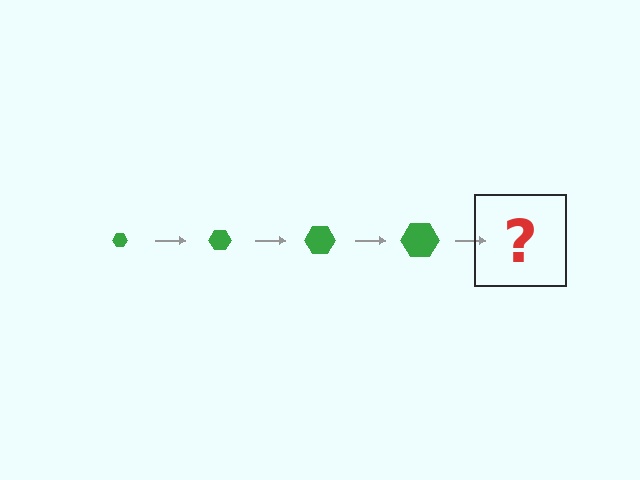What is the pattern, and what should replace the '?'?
The pattern is that the hexagon gets progressively larger each step. The '?' should be a green hexagon, larger than the previous one.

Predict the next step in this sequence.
The next step is a green hexagon, larger than the previous one.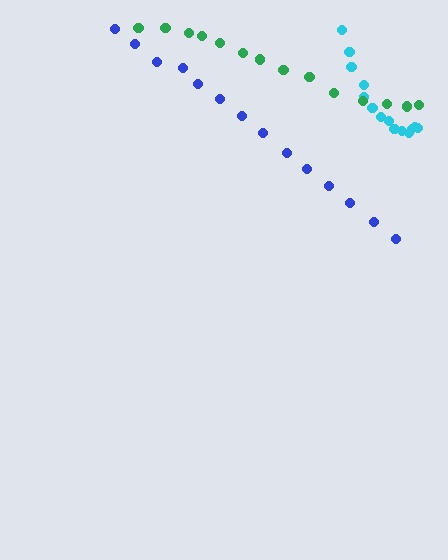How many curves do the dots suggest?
There are 3 distinct paths.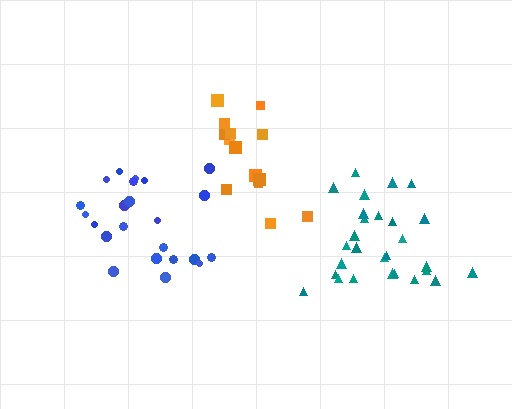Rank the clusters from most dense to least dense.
blue, teal, orange.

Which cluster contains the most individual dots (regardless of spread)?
Teal (28).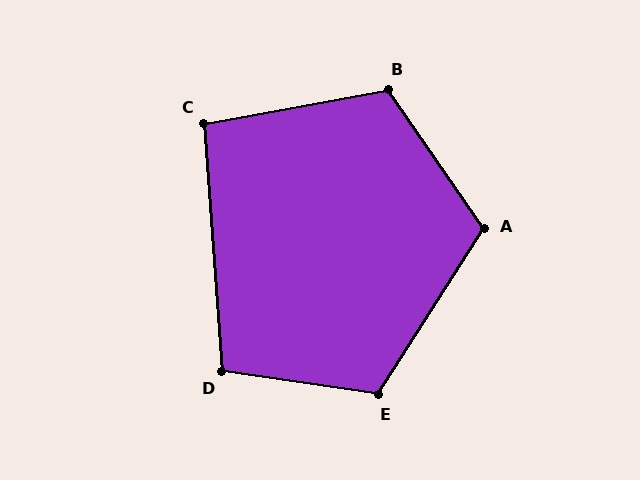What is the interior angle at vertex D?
Approximately 102 degrees (obtuse).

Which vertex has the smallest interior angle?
C, at approximately 96 degrees.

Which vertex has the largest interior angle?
E, at approximately 115 degrees.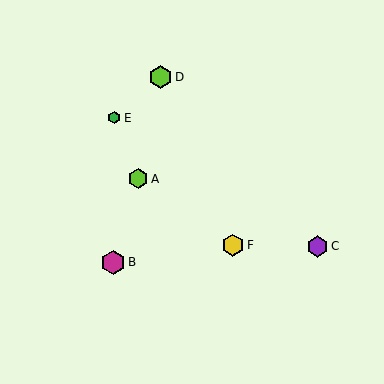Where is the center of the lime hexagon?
The center of the lime hexagon is at (138, 179).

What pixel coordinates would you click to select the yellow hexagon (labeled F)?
Click at (233, 245) to select the yellow hexagon F.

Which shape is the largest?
The magenta hexagon (labeled B) is the largest.